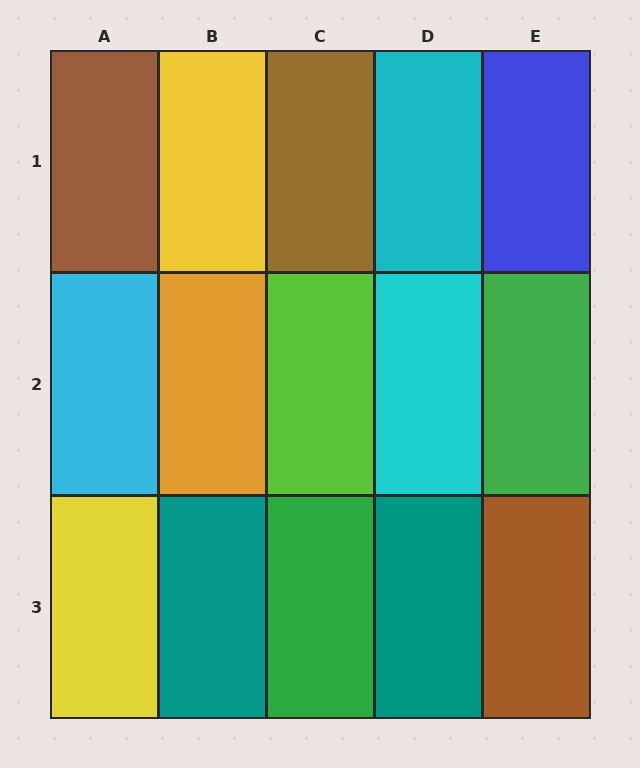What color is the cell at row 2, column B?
Orange.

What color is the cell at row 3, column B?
Teal.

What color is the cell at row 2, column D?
Cyan.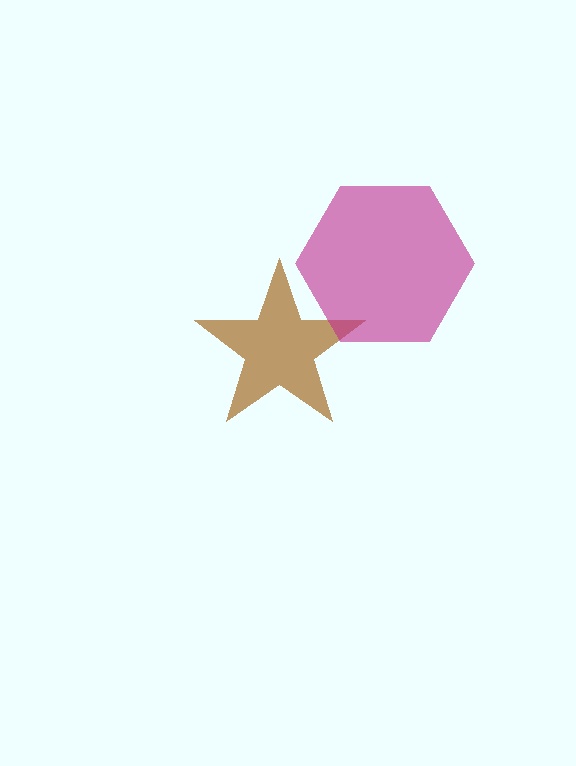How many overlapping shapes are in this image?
There are 2 overlapping shapes in the image.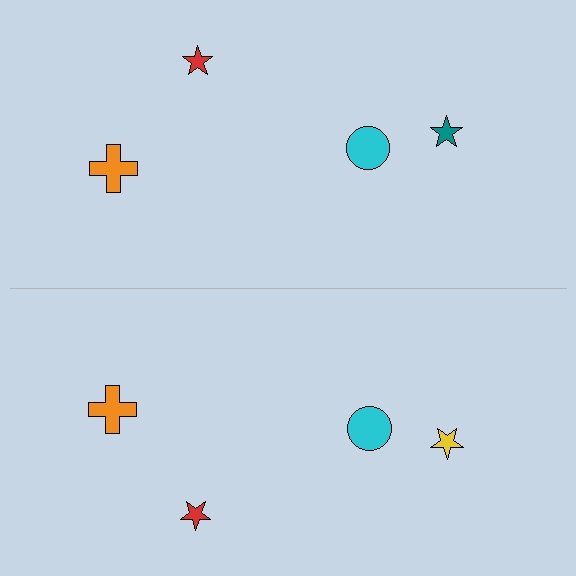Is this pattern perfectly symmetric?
No, the pattern is not perfectly symmetric. The yellow star on the bottom side breaks the symmetry — its mirror counterpart is teal.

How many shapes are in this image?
There are 8 shapes in this image.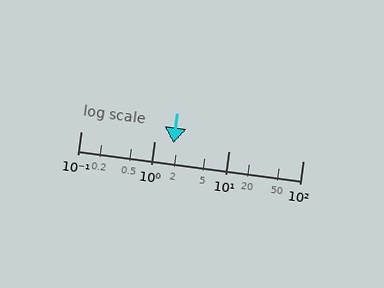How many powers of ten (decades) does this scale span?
The scale spans 3 decades, from 0.1 to 100.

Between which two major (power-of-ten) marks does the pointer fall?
The pointer is between 1 and 10.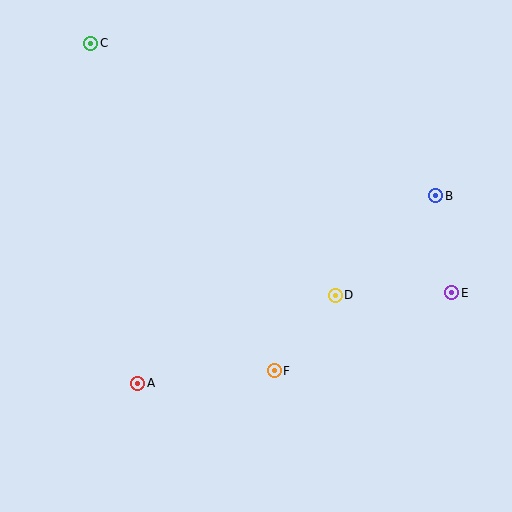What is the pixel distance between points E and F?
The distance between E and F is 194 pixels.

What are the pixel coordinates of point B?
Point B is at (436, 196).